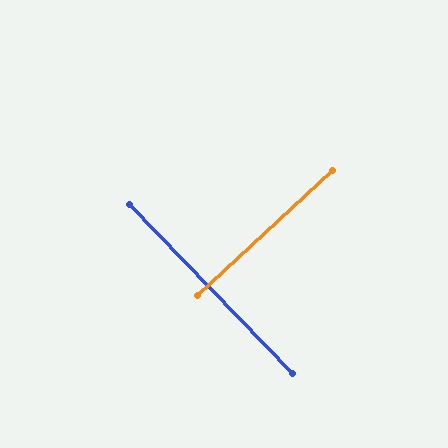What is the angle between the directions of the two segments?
Approximately 89 degrees.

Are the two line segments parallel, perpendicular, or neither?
Perpendicular — they meet at approximately 89°.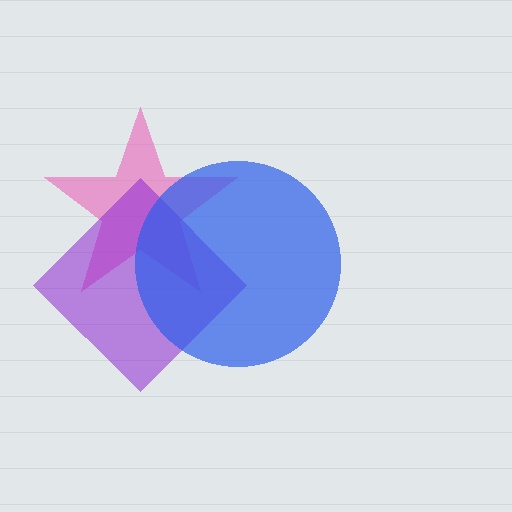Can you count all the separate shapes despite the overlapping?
Yes, there are 3 separate shapes.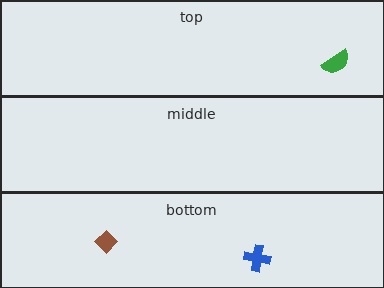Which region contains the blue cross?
The bottom region.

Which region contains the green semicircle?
The top region.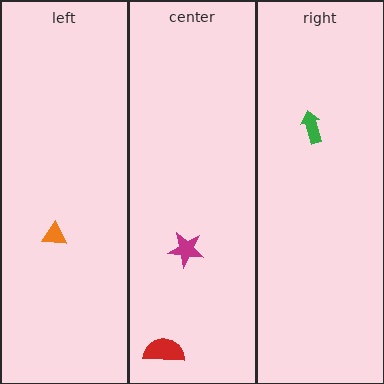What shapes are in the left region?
The orange triangle.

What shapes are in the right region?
The green arrow.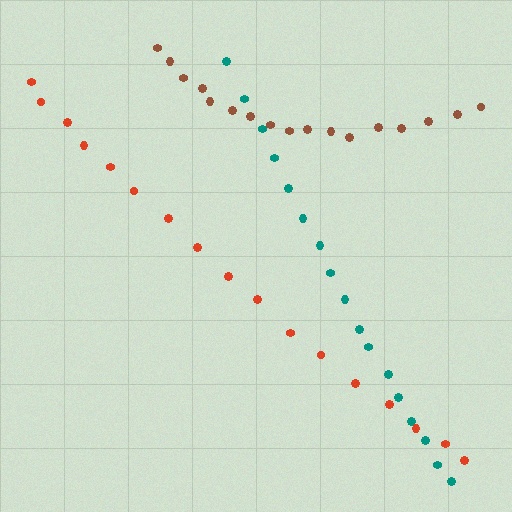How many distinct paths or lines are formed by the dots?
There are 3 distinct paths.